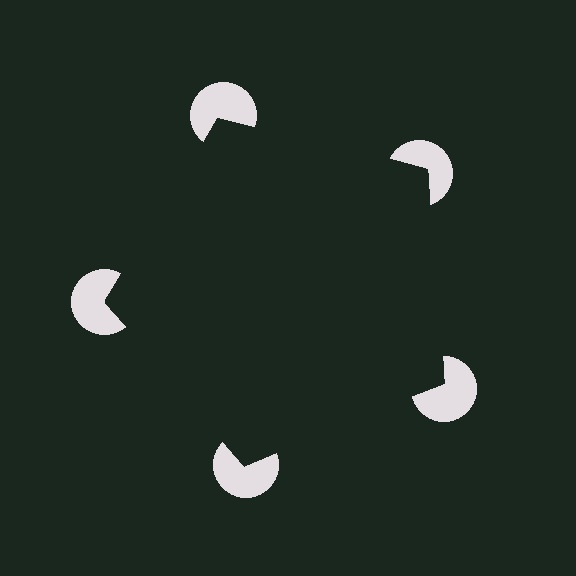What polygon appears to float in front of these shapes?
An illusory pentagon — its edges are inferred from the aligned wedge cuts in the pac-man discs, not physically drawn.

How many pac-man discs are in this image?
There are 5 — one at each vertex of the illusory pentagon.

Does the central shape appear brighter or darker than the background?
It typically appears slightly darker than the background, even though no actual brightness change is drawn.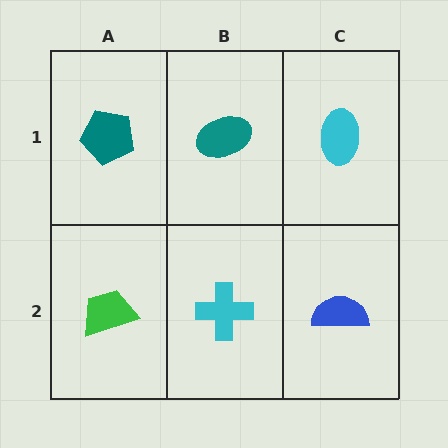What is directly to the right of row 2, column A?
A cyan cross.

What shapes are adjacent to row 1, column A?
A green trapezoid (row 2, column A), a teal ellipse (row 1, column B).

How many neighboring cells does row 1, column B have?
3.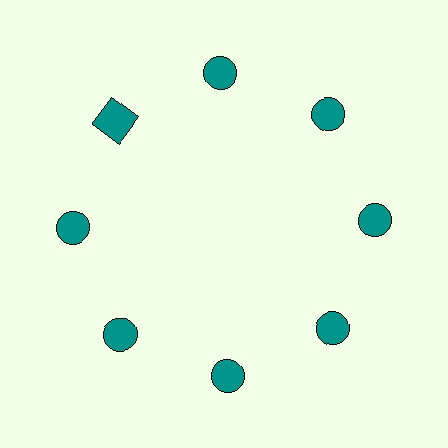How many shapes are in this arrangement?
There are 8 shapes arranged in a ring pattern.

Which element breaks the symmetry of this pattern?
The teal square at roughly the 10 o'clock position breaks the symmetry. All other shapes are teal circles.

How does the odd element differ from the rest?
It has a different shape: square instead of circle.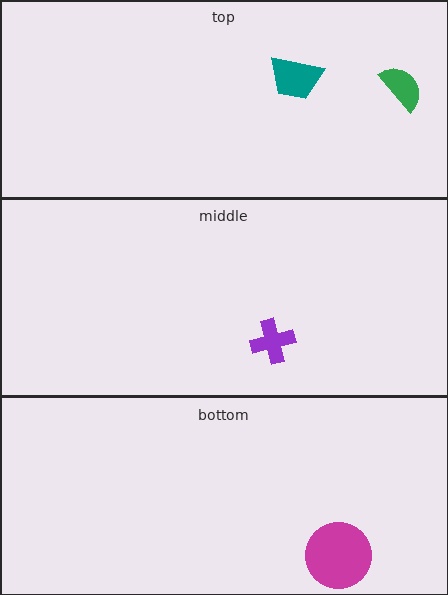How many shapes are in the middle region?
1.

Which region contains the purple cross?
The middle region.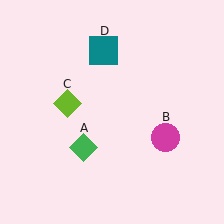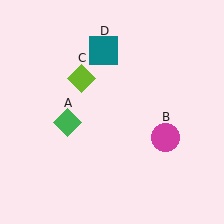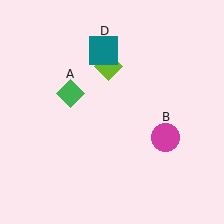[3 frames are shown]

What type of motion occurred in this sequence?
The green diamond (object A), lime diamond (object C) rotated clockwise around the center of the scene.